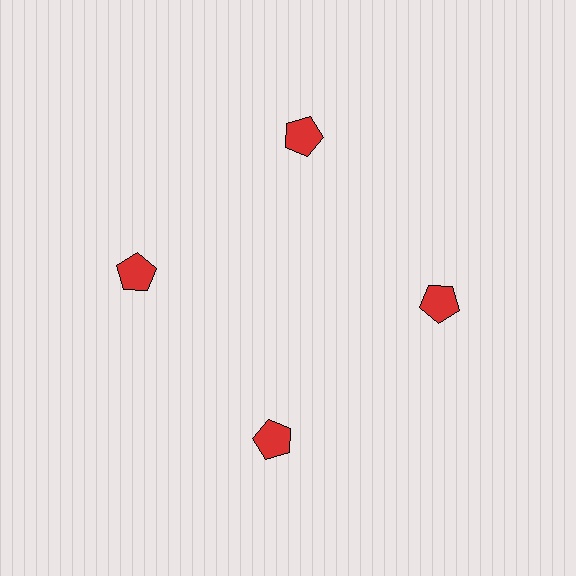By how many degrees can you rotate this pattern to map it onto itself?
The pattern maps onto itself every 90 degrees of rotation.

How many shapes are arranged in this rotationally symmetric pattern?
There are 4 shapes, arranged in 4 groups of 1.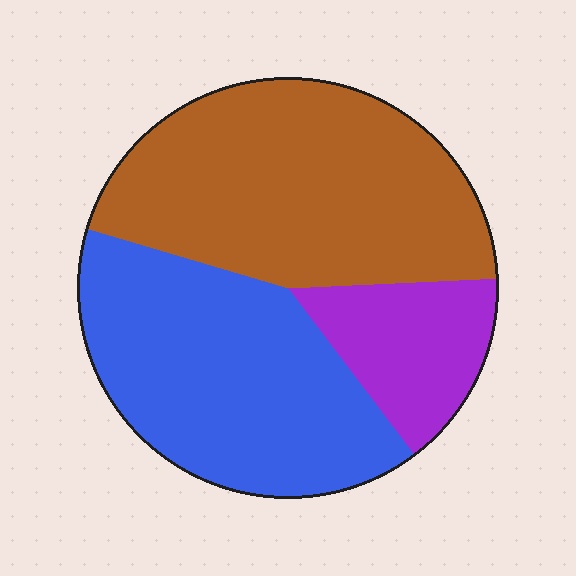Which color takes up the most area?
Brown, at roughly 45%.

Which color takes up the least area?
Purple, at roughly 15%.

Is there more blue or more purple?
Blue.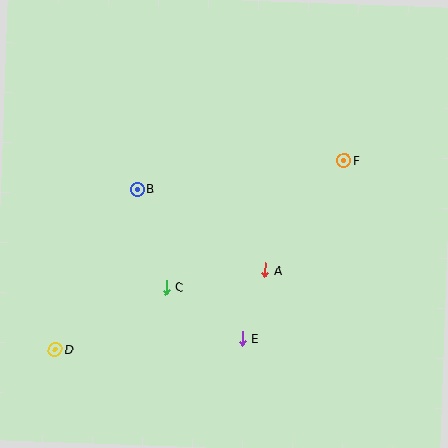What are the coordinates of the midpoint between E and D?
The midpoint between E and D is at (149, 344).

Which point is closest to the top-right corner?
Point F is closest to the top-right corner.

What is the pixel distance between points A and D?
The distance between A and D is 224 pixels.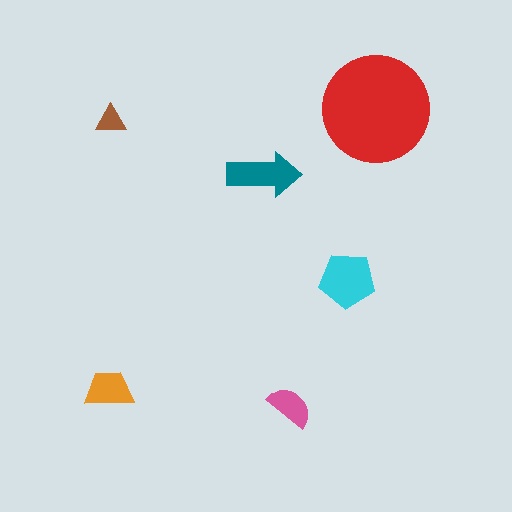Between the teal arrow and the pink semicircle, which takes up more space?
The teal arrow.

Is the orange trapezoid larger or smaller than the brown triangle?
Larger.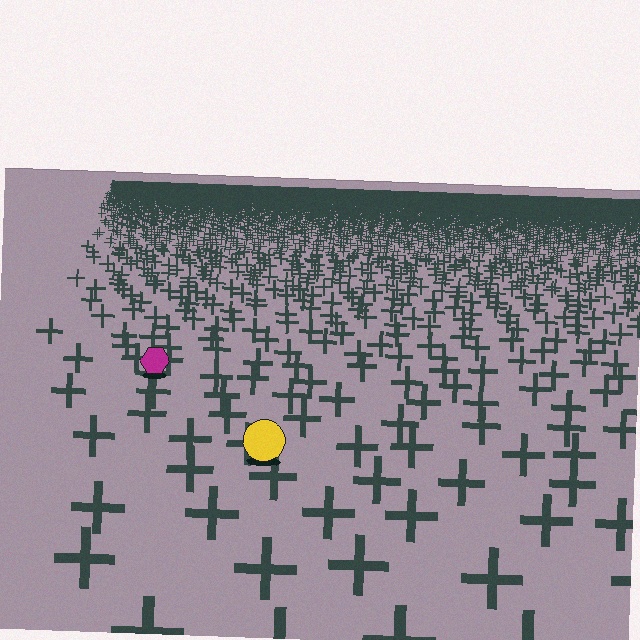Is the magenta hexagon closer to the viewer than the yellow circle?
No. The yellow circle is closer — you can tell from the texture gradient: the ground texture is coarser near it.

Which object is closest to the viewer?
The yellow circle is closest. The texture marks near it are larger and more spread out.